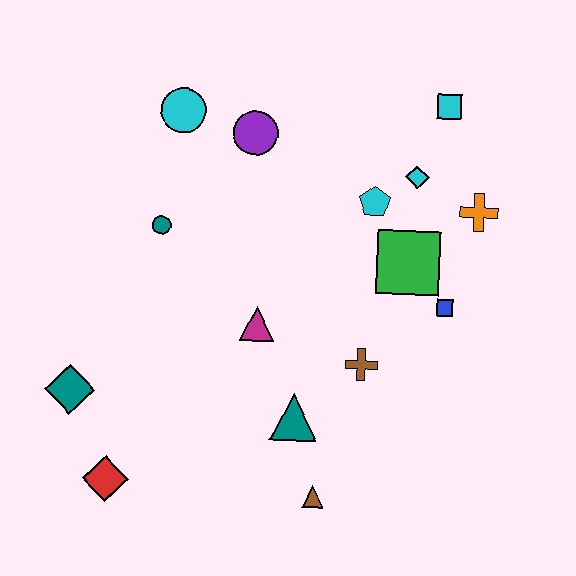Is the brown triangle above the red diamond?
No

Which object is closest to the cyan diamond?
The cyan pentagon is closest to the cyan diamond.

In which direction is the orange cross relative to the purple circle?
The orange cross is to the right of the purple circle.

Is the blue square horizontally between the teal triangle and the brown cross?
No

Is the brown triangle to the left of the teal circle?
No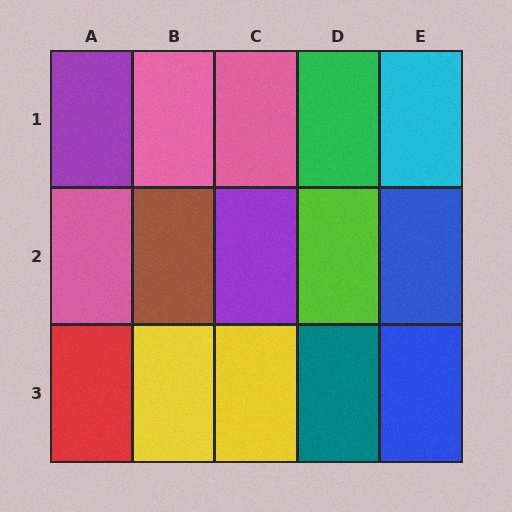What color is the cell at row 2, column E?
Blue.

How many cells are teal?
1 cell is teal.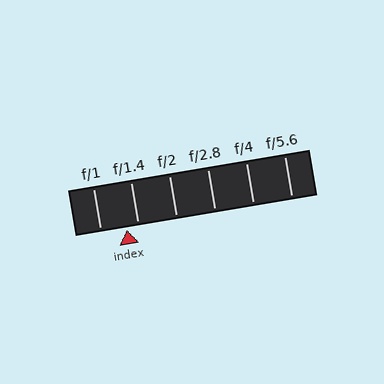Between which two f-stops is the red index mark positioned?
The index mark is between f/1 and f/1.4.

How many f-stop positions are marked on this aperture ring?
There are 6 f-stop positions marked.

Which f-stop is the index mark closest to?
The index mark is closest to f/1.4.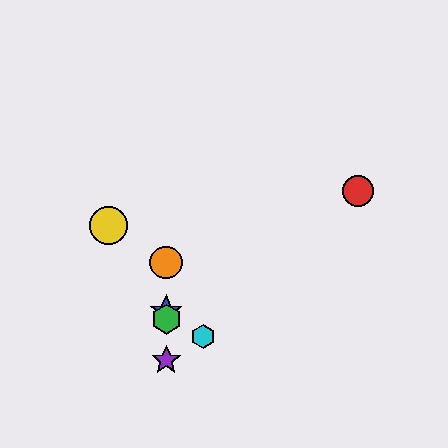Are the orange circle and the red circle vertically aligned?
No, the orange circle is at x≈166 and the red circle is at x≈358.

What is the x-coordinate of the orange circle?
The orange circle is at x≈166.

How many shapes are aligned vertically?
4 shapes (the blue star, the green hexagon, the purple star, the orange circle) are aligned vertically.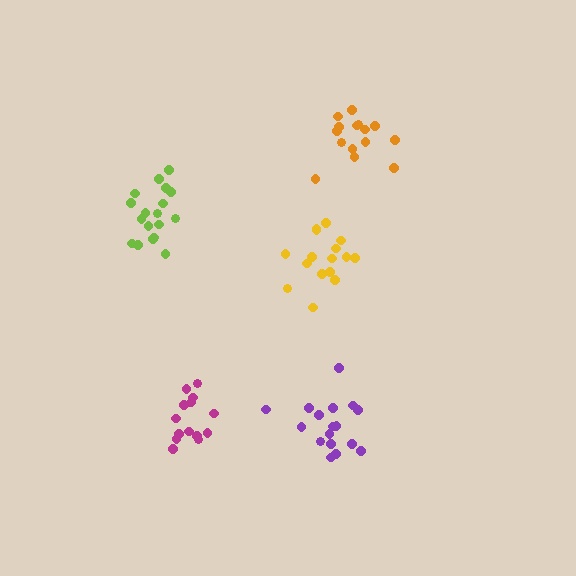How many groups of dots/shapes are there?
There are 5 groups.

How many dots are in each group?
Group 1: 16 dots, Group 2: 16 dots, Group 3: 18 dots, Group 4: 17 dots, Group 5: 14 dots (81 total).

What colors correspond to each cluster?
The clusters are colored: orange, yellow, lime, purple, magenta.